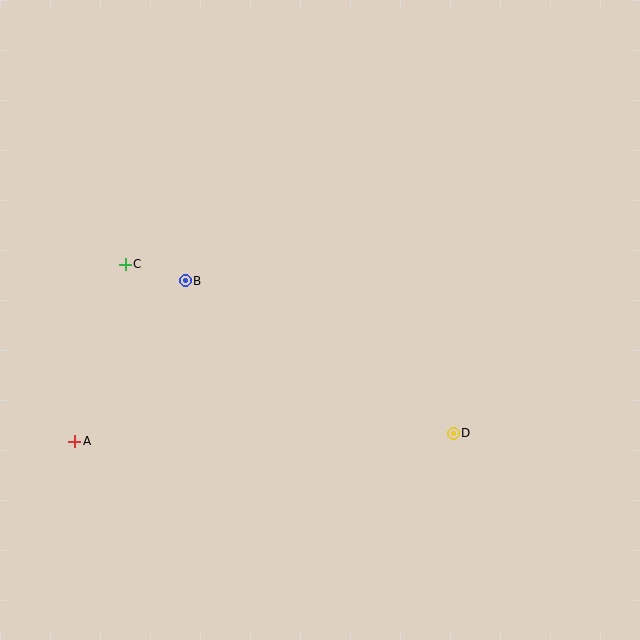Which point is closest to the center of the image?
Point B at (185, 281) is closest to the center.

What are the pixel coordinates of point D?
Point D is at (453, 433).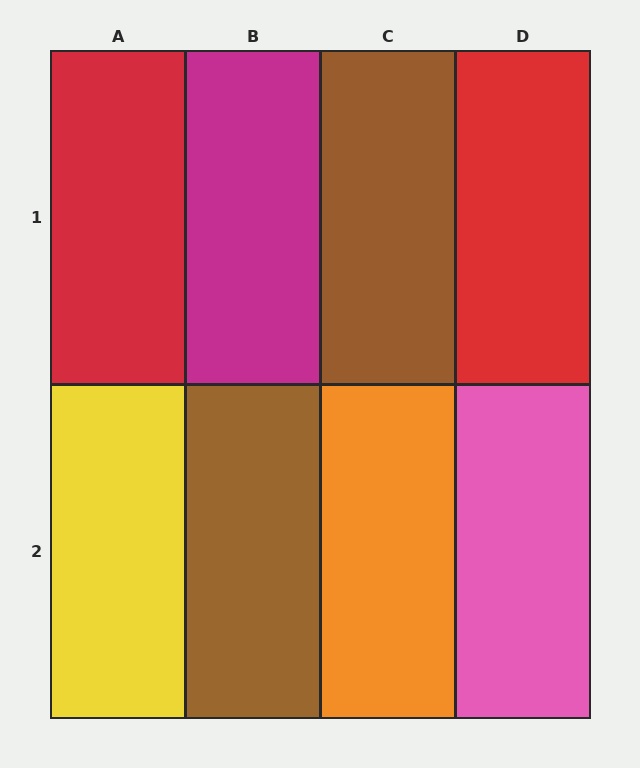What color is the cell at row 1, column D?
Red.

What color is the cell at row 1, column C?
Brown.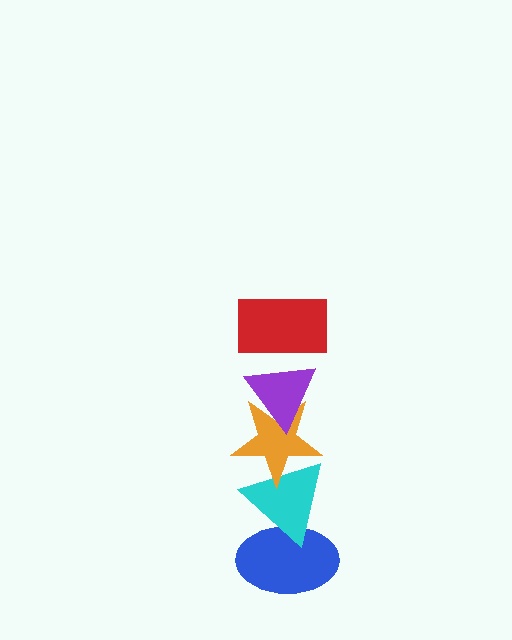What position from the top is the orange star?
The orange star is 3rd from the top.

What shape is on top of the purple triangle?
The red rectangle is on top of the purple triangle.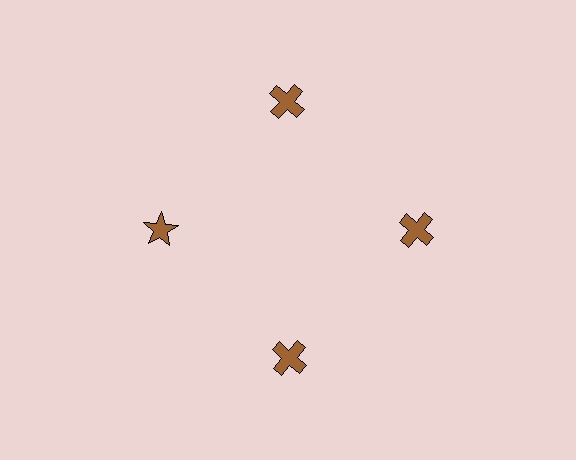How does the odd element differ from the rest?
It has a different shape: star instead of cross.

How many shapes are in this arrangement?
There are 4 shapes arranged in a ring pattern.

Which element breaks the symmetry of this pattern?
The brown star at roughly the 9 o'clock position breaks the symmetry. All other shapes are brown crosses.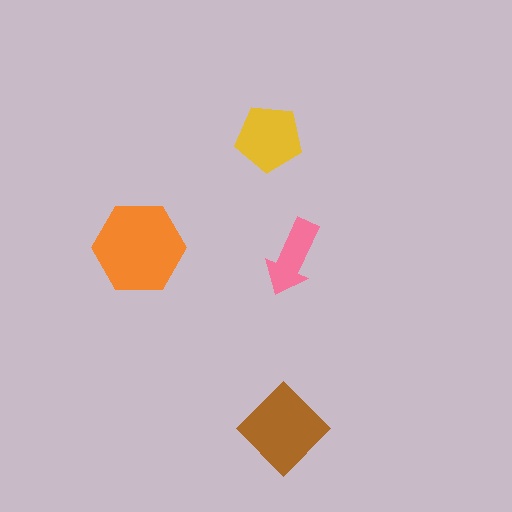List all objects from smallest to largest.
The pink arrow, the yellow pentagon, the brown diamond, the orange hexagon.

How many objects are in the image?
There are 4 objects in the image.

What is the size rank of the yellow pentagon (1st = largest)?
3rd.